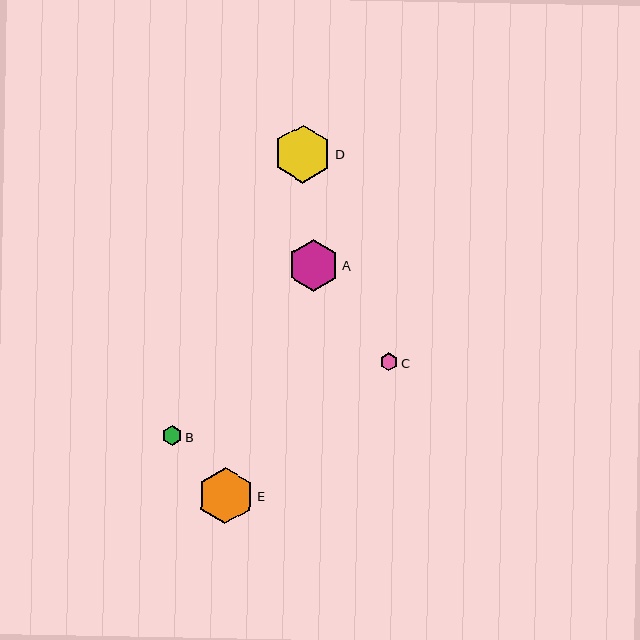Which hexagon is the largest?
Hexagon D is the largest with a size of approximately 58 pixels.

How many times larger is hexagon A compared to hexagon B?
Hexagon A is approximately 2.6 times the size of hexagon B.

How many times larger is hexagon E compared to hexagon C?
Hexagon E is approximately 3.2 times the size of hexagon C.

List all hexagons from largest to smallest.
From largest to smallest: D, E, A, B, C.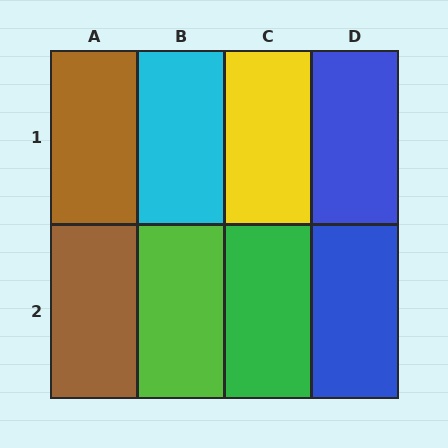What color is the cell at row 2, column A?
Brown.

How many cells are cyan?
1 cell is cyan.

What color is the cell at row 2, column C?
Green.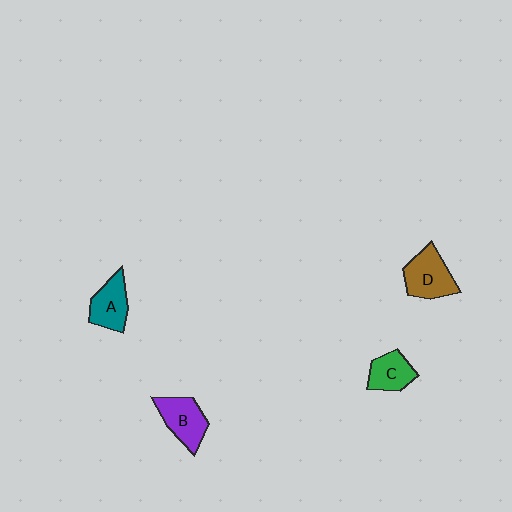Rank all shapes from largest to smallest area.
From largest to smallest: D (brown), B (purple), A (teal), C (green).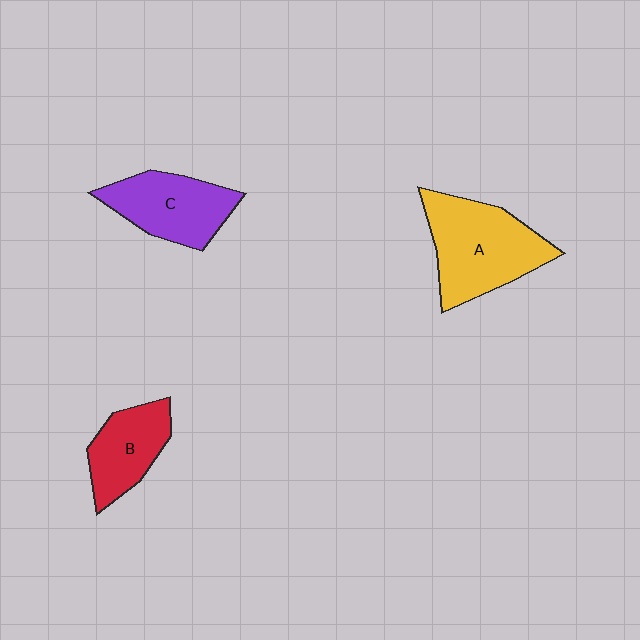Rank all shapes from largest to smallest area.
From largest to smallest: A (yellow), C (purple), B (red).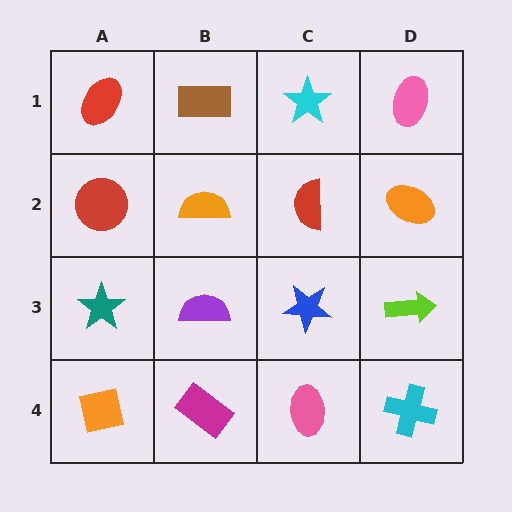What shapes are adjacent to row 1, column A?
A red circle (row 2, column A), a brown rectangle (row 1, column B).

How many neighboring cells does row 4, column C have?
3.